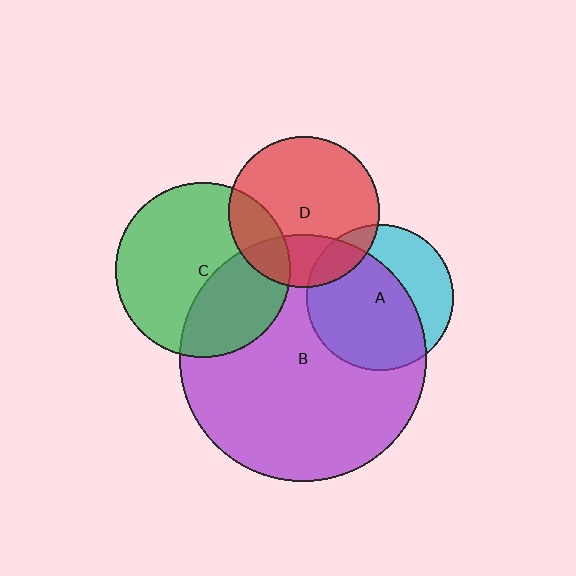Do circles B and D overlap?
Yes.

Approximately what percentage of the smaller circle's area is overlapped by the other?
Approximately 25%.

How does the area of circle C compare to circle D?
Approximately 1.3 times.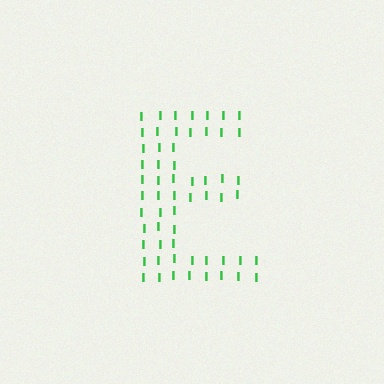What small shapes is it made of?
It is made of small letter I's.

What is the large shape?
The large shape is the letter E.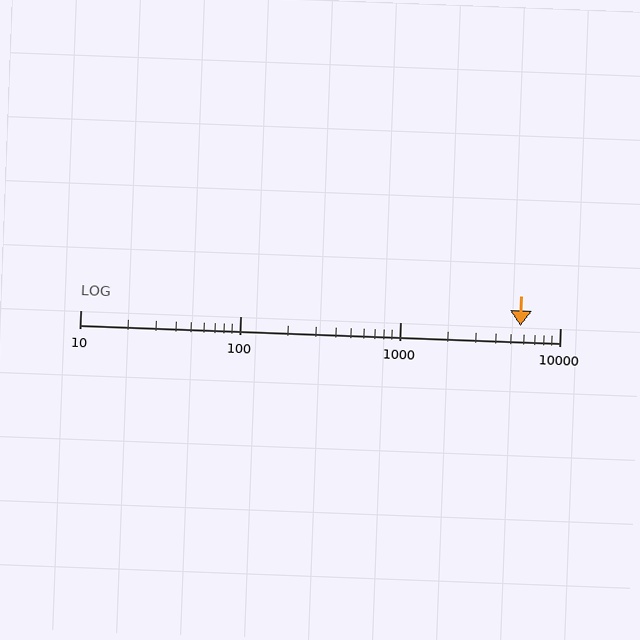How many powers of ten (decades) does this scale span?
The scale spans 3 decades, from 10 to 10000.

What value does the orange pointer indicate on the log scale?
The pointer indicates approximately 5700.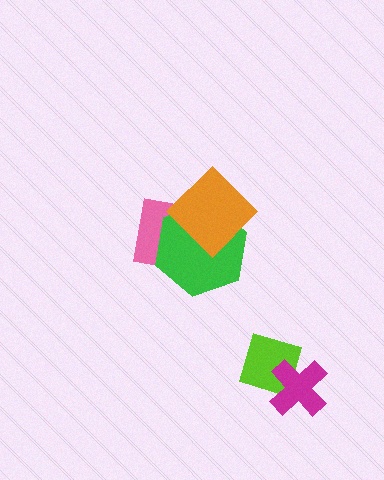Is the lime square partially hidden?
Yes, it is partially covered by another shape.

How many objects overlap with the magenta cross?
1 object overlaps with the magenta cross.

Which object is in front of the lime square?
The magenta cross is in front of the lime square.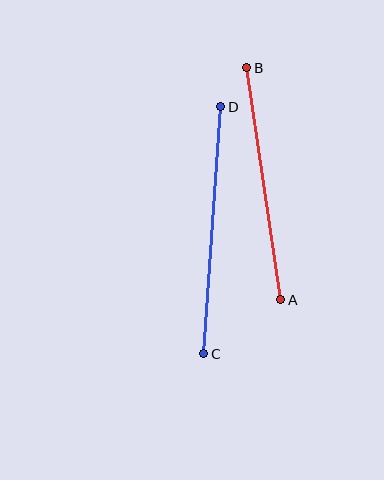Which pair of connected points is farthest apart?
Points C and D are farthest apart.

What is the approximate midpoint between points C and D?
The midpoint is at approximately (212, 230) pixels.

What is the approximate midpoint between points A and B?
The midpoint is at approximately (264, 184) pixels.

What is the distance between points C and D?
The distance is approximately 248 pixels.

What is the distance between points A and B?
The distance is approximately 235 pixels.